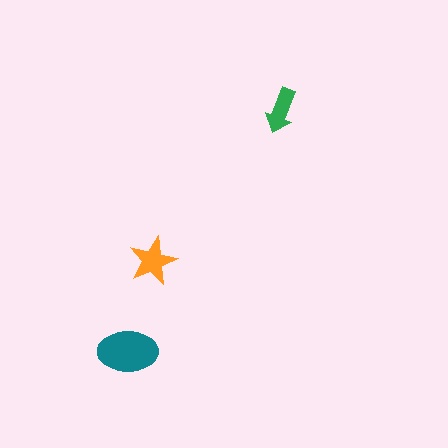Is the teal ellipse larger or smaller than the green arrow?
Larger.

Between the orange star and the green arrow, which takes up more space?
The orange star.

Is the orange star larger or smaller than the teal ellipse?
Smaller.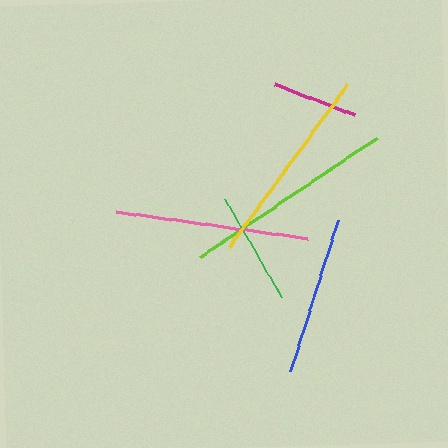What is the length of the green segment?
The green segment is approximately 113 pixels long.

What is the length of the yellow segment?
The yellow segment is approximately 201 pixels long.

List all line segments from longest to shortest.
From longest to shortest: lime, yellow, pink, blue, green, magenta.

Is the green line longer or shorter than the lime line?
The lime line is longer than the green line.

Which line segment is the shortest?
The magenta line is the shortest at approximately 85 pixels.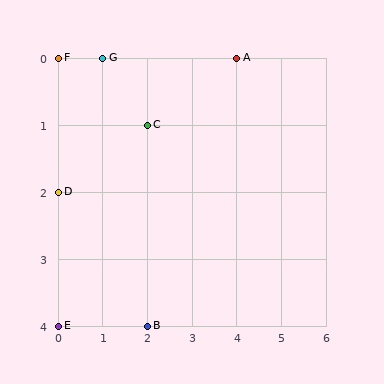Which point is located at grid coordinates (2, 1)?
Point C is at (2, 1).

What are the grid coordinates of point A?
Point A is at grid coordinates (4, 0).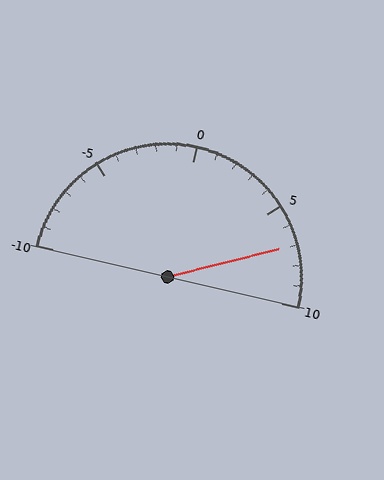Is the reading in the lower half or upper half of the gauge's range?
The reading is in the upper half of the range (-10 to 10).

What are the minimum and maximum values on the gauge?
The gauge ranges from -10 to 10.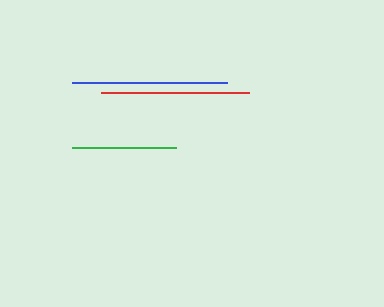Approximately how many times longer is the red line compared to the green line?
The red line is approximately 1.4 times the length of the green line.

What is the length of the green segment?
The green segment is approximately 104 pixels long.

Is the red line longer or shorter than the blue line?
The blue line is longer than the red line.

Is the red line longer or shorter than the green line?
The red line is longer than the green line.